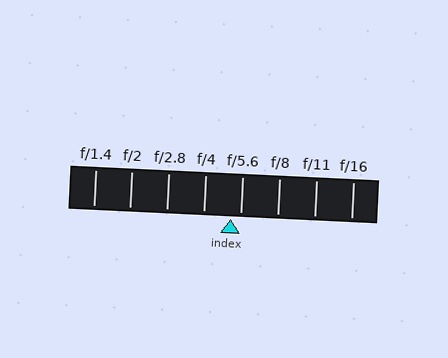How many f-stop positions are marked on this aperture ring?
There are 8 f-stop positions marked.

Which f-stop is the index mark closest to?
The index mark is closest to f/5.6.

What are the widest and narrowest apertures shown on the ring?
The widest aperture shown is f/1.4 and the narrowest is f/16.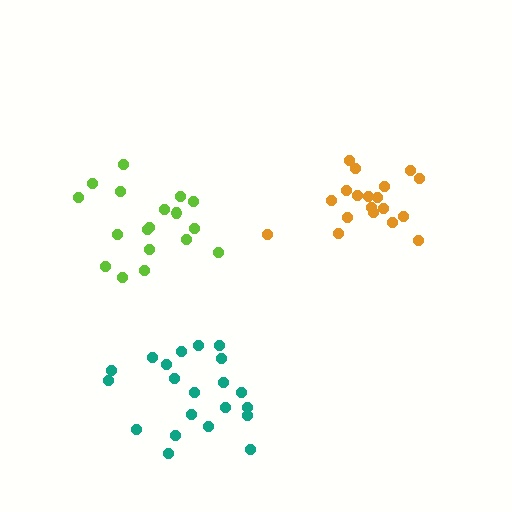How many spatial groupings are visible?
There are 3 spatial groupings.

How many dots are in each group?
Group 1: 19 dots, Group 2: 21 dots, Group 3: 18 dots (58 total).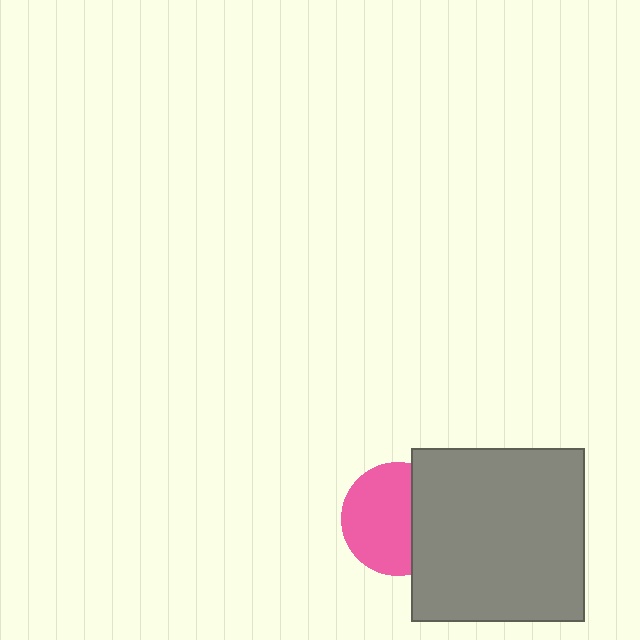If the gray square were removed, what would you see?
You would see the complete pink circle.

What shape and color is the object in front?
The object in front is a gray square.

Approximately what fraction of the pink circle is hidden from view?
Roughly 35% of the pink circle is hidden behind the gray square.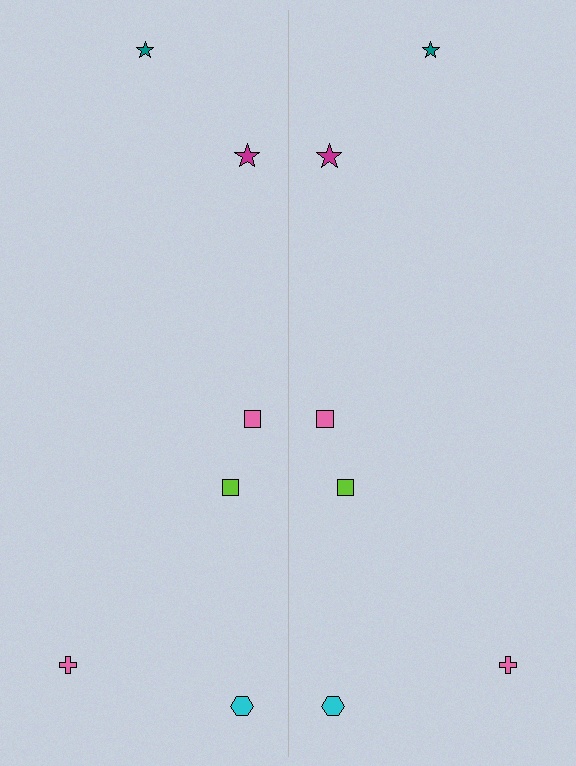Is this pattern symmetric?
Yes, this pattern has bilateral (reflection) symmetry.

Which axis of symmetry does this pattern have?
The pattern has a vertical axis of symmetry running through the center of the image.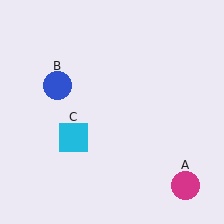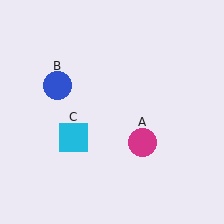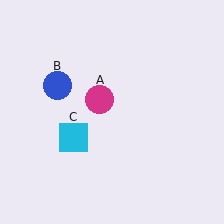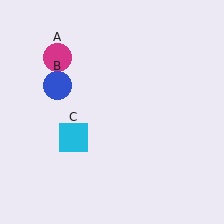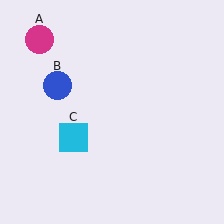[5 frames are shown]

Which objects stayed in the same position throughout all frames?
Blue circle (object B) and cyan square (object C) remained stationary.